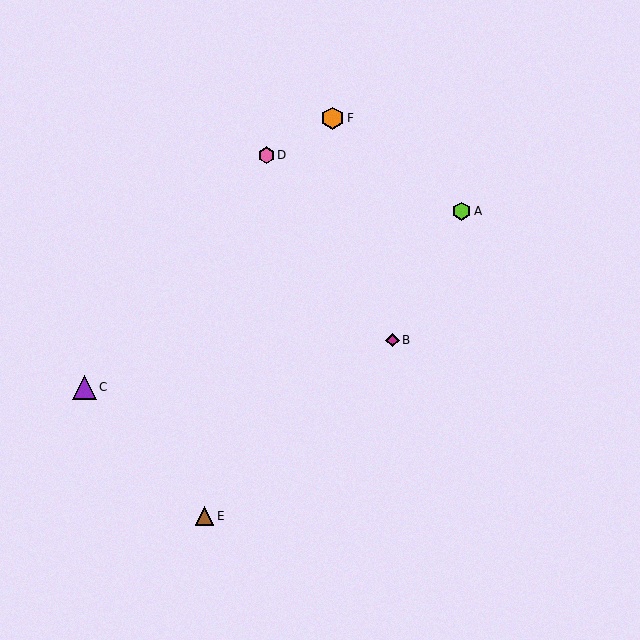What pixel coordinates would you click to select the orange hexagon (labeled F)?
Click at (333, 118) to select the orange hexagon F.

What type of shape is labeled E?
Shape E is a brown triangle.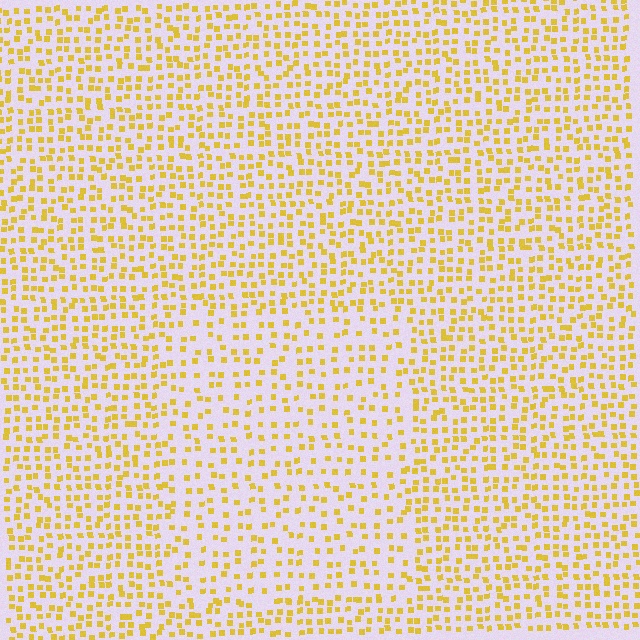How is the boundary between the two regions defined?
The boundary is defined by a change in element density (approximately 1.6x ratio). All elements are the same color, size, and shape.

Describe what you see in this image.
The image contains small yellow elements arranged at two different densities. A rectangle-shaped region is visible where the elements are less densely packed than the surrounding area.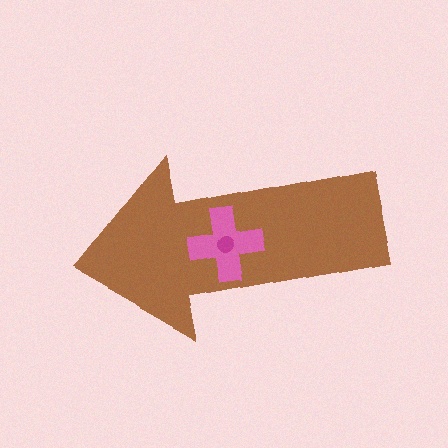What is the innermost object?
The magenta circle.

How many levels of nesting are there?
3.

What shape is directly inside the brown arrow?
The pink cross.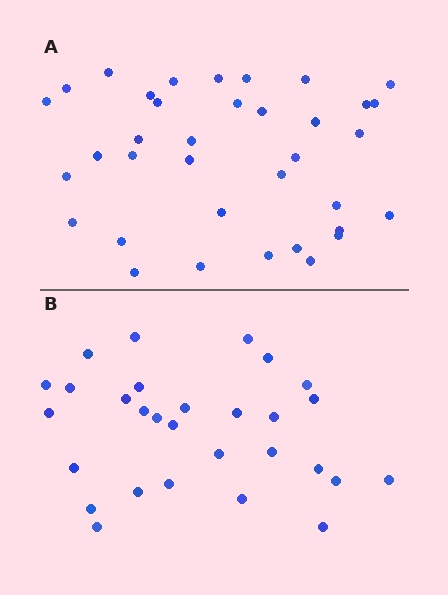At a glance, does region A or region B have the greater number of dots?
Region A (the top region) has more dots.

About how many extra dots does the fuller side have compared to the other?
Region A has roughly 8 or so more dots than region B.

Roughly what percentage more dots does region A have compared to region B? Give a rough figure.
About 25% more.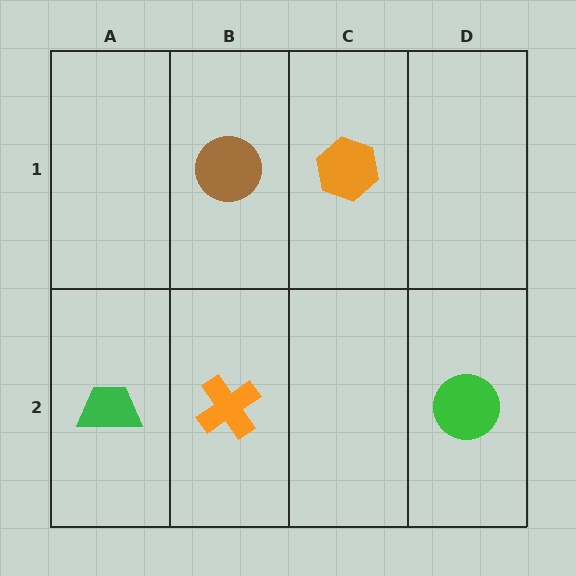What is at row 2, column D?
A green circle.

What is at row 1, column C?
An orange hexagon.